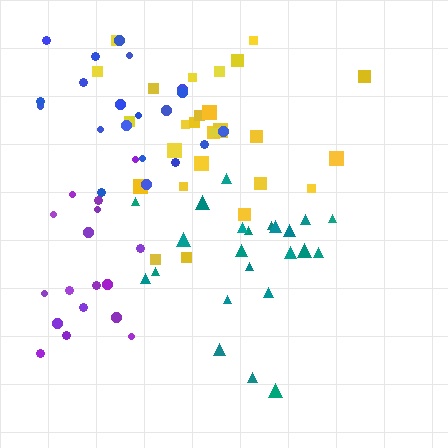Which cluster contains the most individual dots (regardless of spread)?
Yellow (27).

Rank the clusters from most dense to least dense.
blue, yellow, purple, teal.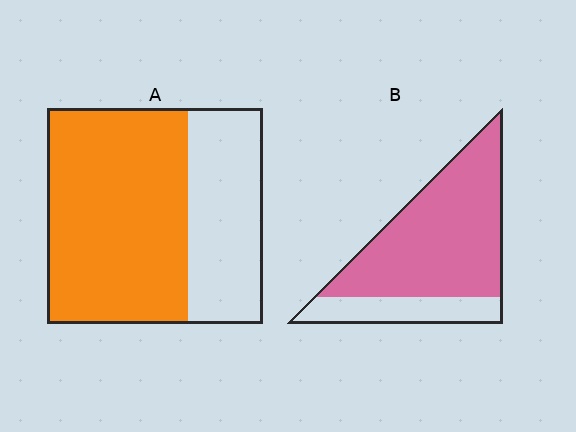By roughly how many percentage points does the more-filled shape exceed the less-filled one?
By roughly 10 percentage points (B over A).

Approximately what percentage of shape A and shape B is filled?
A is approximately 65% and B is approximately 75%.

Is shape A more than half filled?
Yes.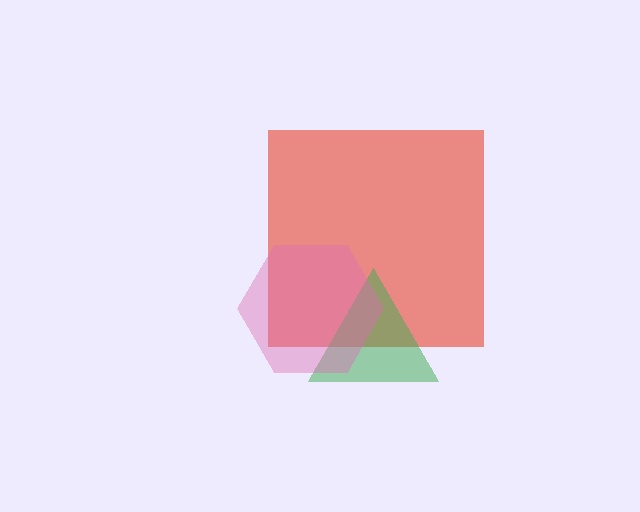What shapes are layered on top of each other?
The layered shapes are: a red square, a green triangle, a pink hexagon.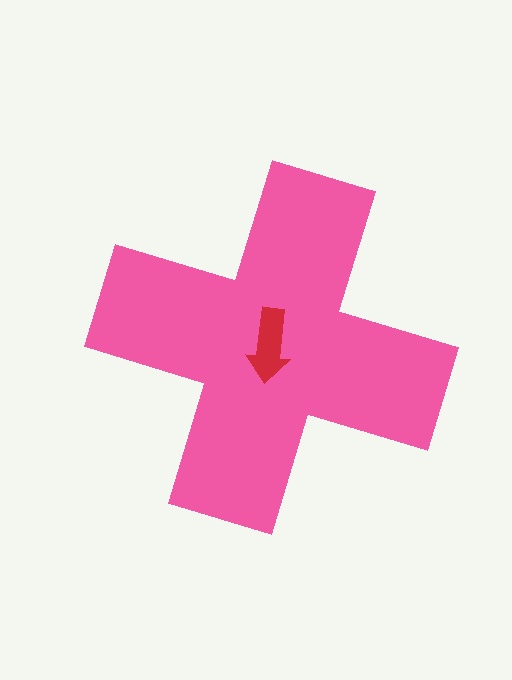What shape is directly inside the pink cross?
The red arrow.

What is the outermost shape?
The pink cross.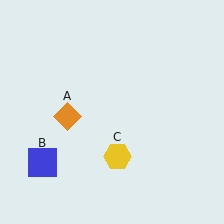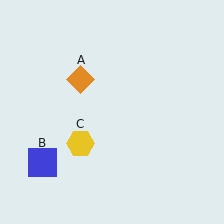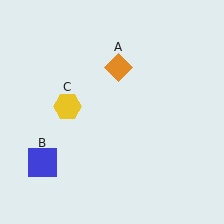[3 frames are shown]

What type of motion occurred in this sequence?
The orange diamond (object A), yellow hexagon (object C) rotated clockwise around the center of the scene.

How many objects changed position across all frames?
2 objects changed position: orange diamond (object A), yellow hexagon (object C).